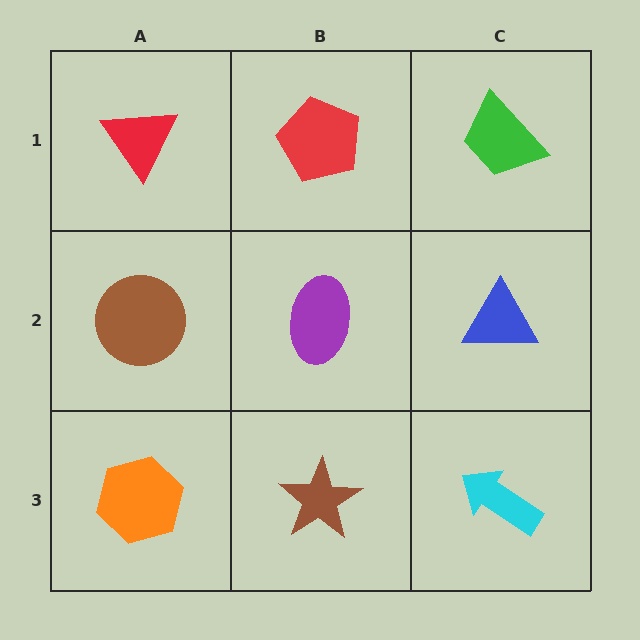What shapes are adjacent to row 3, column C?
A blue triangle (row 2, column C), a brown star (row 3, column B).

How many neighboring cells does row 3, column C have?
2.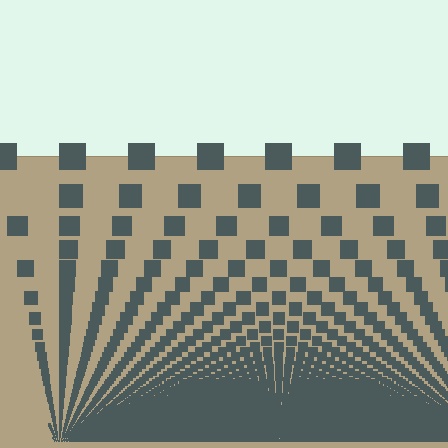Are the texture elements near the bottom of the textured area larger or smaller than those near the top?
Smaller. The gradient is inverted — elements near the bottom are smaller and denser.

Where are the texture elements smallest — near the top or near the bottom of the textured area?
Near the bottom.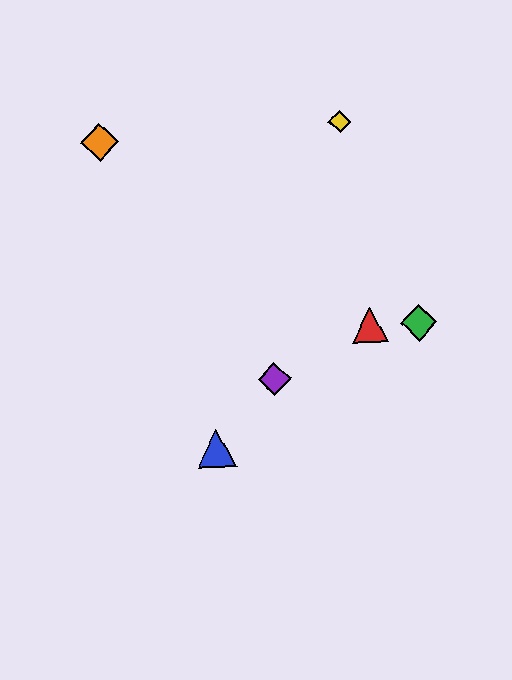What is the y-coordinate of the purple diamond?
The purple diamond is at y≈379.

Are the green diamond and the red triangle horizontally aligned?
Yes, both are at y≈323.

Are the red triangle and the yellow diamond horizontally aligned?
No, the red triangle is at y≈325 and the yellow diamond is at y≈121.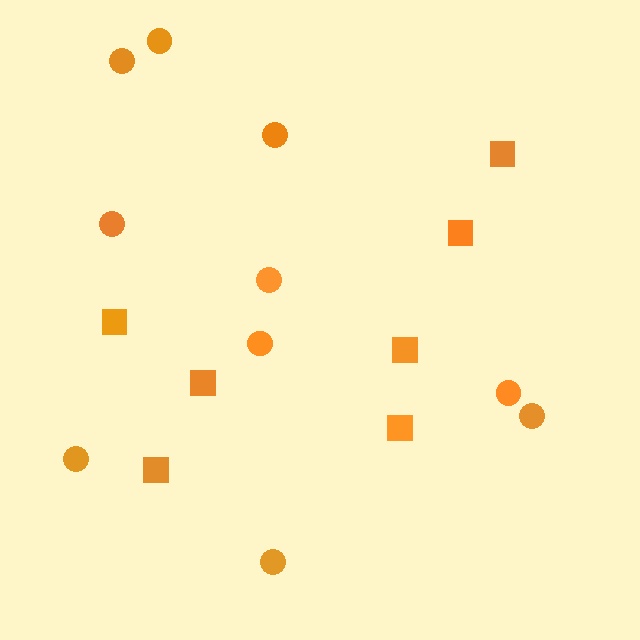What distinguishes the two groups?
There are 2 groups: one group of circles (10) and one group of squares (7).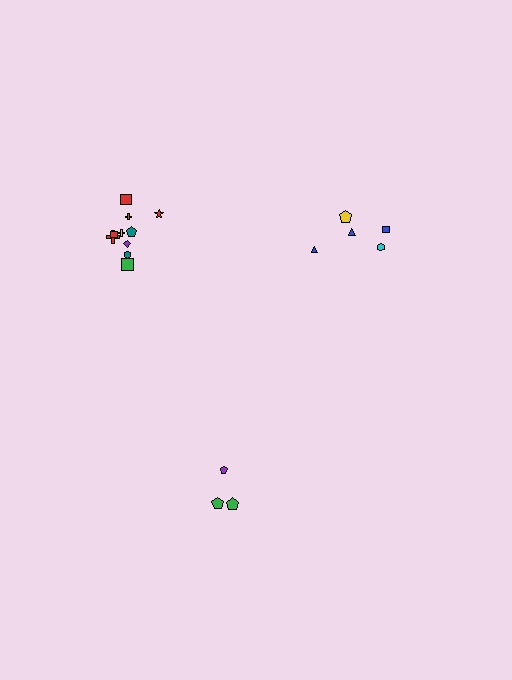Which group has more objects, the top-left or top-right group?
The top-left group.